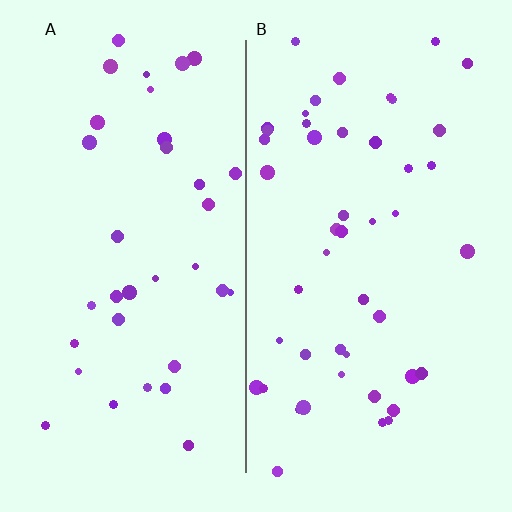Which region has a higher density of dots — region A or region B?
B (the right).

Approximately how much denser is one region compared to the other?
Approximately 1.4× — region B over region A.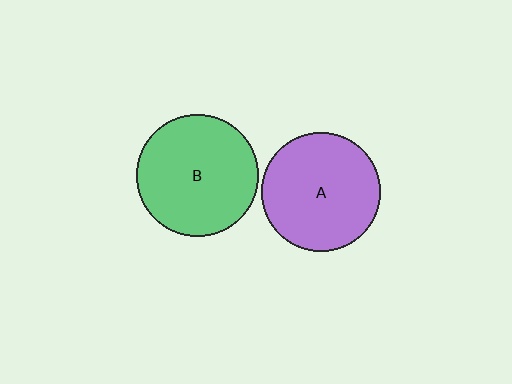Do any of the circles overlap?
No, none of the circles overlap.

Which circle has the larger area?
Circle B (green).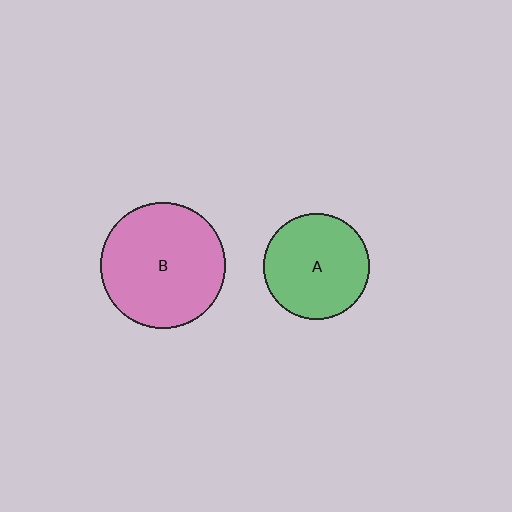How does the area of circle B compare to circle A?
Approximately 1.4 times.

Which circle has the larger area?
Circle B (pink).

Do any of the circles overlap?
No, none of the circles overlap.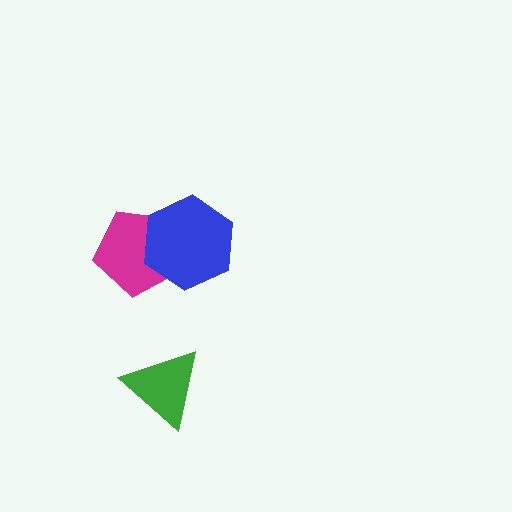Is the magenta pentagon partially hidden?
Yes, it is partially covered by another shape.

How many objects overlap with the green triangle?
0 objects overlap with the green triangle.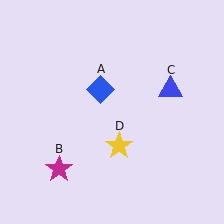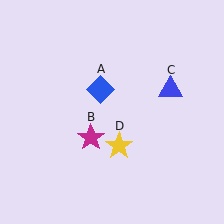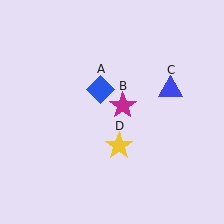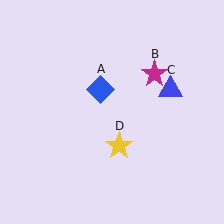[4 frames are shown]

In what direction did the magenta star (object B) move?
The magenta star (object B) moved up and to the right.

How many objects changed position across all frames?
1 object changed position: magenta star (object B).